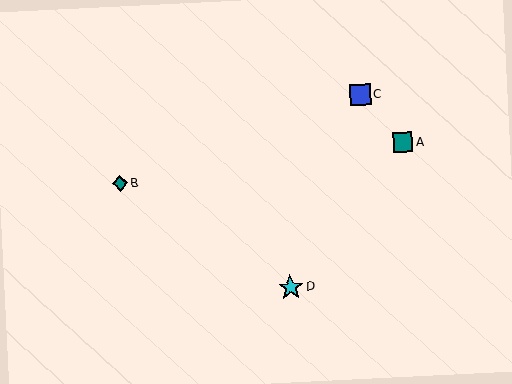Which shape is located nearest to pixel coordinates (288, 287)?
The cyan star (labeled D) at (291, 288) is nearest to that location.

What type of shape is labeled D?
Shape D is a cyan star.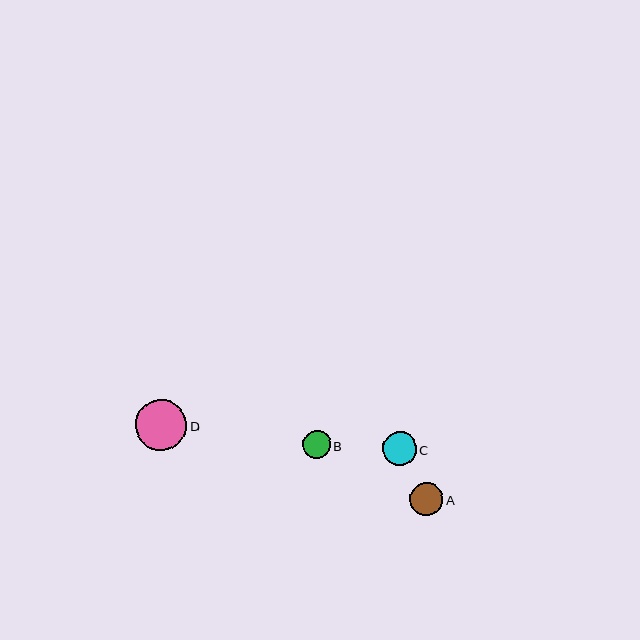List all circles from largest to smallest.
From largest to smallest: D, A, C, B.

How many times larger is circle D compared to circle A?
Circle D is approximately 1.5 times the size of circle A.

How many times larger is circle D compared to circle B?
Circle D is approximately 1.8 times the size of circle B.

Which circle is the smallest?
Circle B is the smallest with a size of approximately 28 pixels.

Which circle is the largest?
Circle D is the largest with a size of approximately 51 pixels.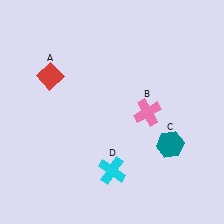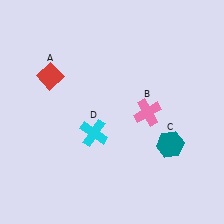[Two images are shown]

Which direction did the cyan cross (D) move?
The cyan cross (D) moved up.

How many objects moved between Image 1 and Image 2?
1 object moved between the two images.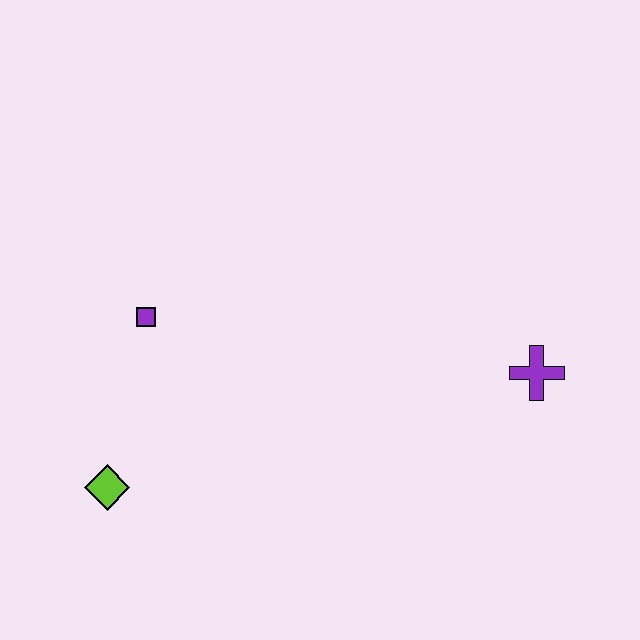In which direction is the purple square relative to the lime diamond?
The purple square is above the lime diamond.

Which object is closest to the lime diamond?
The purple square is closest to the lime diamond.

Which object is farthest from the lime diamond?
The purple cross is farthest from the lime diamond.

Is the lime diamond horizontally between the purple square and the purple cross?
No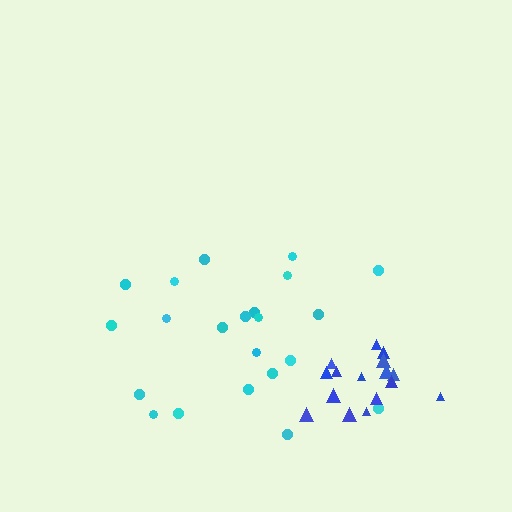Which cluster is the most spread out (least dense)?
Cyan.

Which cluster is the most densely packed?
Blue.